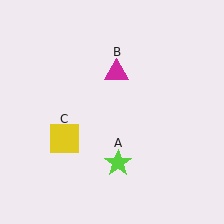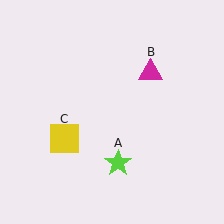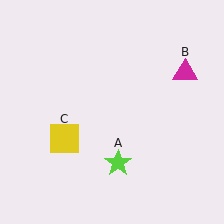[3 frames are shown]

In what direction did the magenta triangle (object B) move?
The magenta triangle (object B) moved right.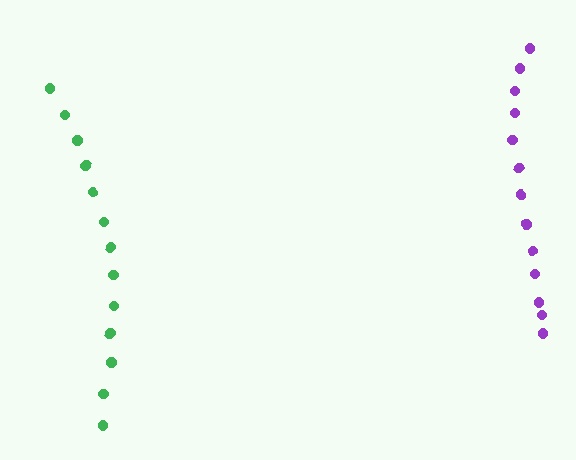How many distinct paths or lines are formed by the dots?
There are 2 distinct paths.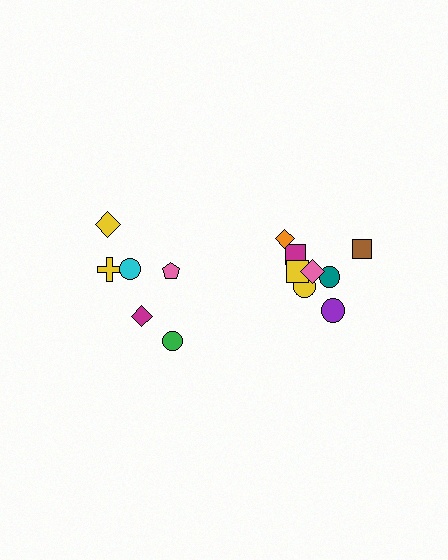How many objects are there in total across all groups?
There are 14 objects.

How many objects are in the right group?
There are 8 objects.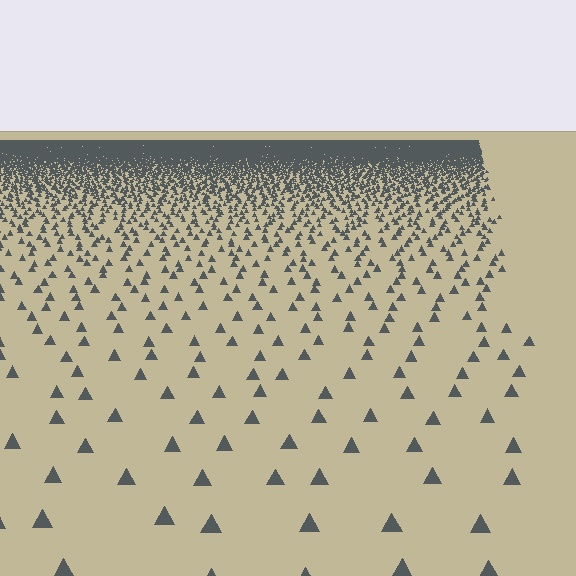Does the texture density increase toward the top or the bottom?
Density increases toward the top.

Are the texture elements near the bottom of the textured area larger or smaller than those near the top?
Larger. Near the bottom, elements are closer to the viewer and appear at a bigger on-screen size.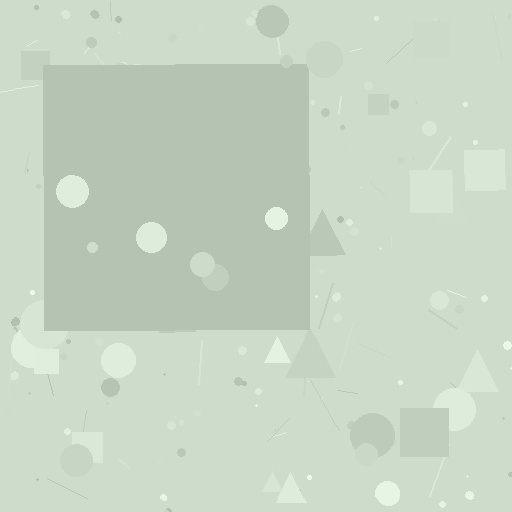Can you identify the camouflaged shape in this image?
The camouflaged shape is a square.